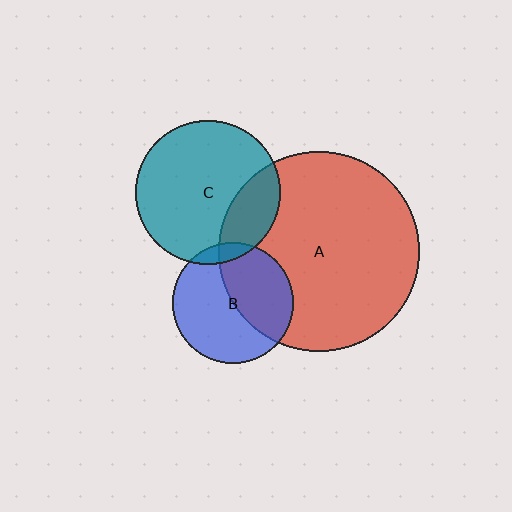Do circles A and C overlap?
Yes.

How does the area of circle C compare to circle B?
Approximately 1.4 times.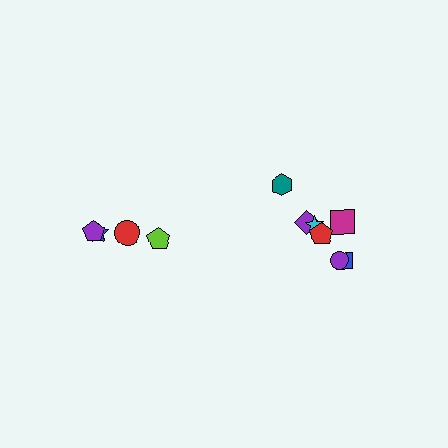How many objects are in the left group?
There are 4 objects.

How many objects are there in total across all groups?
There are 11 objects.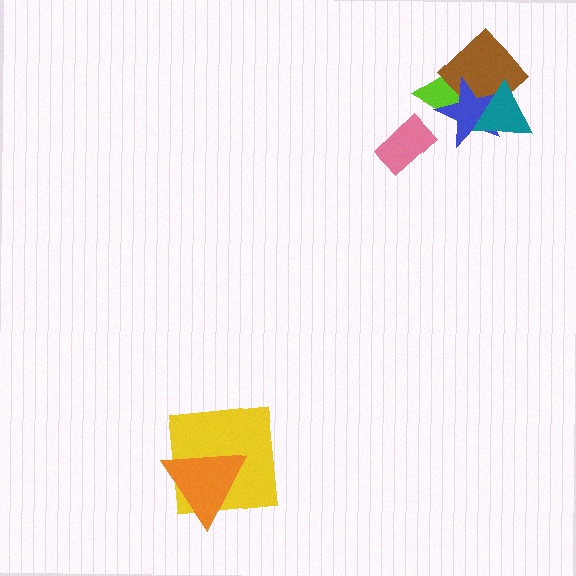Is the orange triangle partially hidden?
No, no other shape covers it.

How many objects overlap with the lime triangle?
3 objects overlap with the lime triangle.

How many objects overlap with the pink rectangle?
0 objects overlap with the pink rectangle.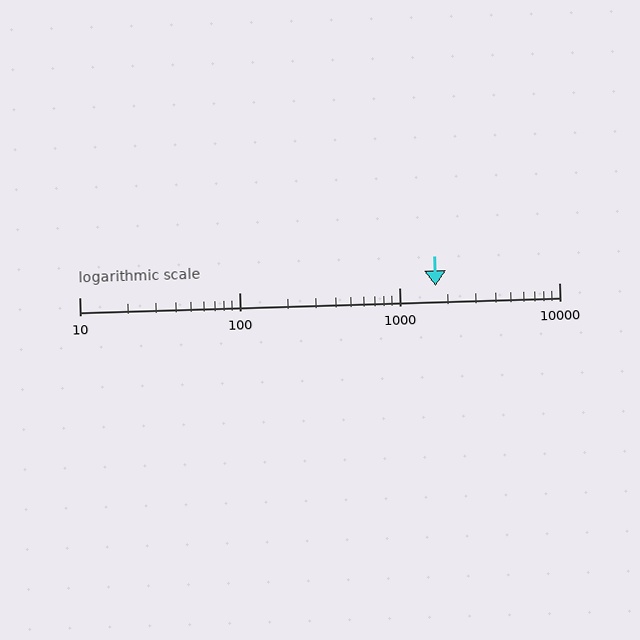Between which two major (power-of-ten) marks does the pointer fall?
The pointer is between 1000 and 10000.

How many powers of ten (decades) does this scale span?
The scale spans 3 decades, from 10 to 10000.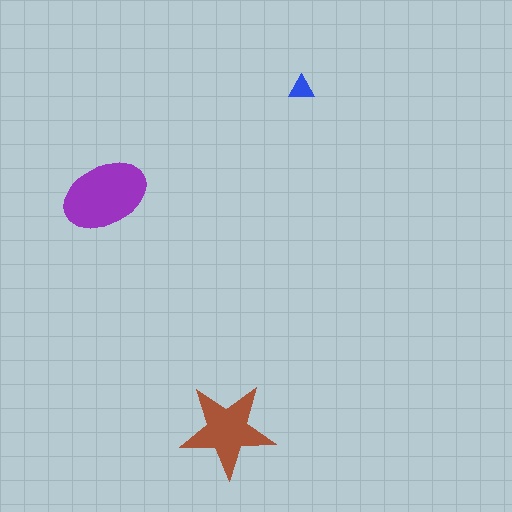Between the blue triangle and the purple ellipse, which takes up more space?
The purple ellipse.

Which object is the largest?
The purple ellipse.